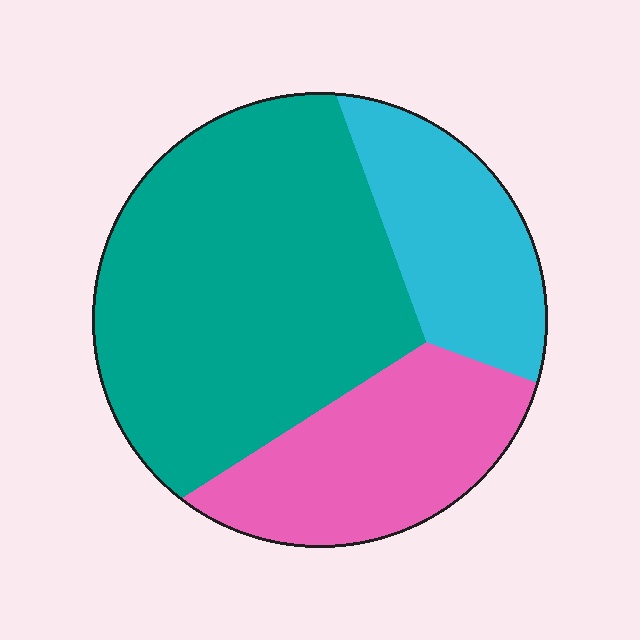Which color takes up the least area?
Cyan, at roughly 20%.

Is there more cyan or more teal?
Teal.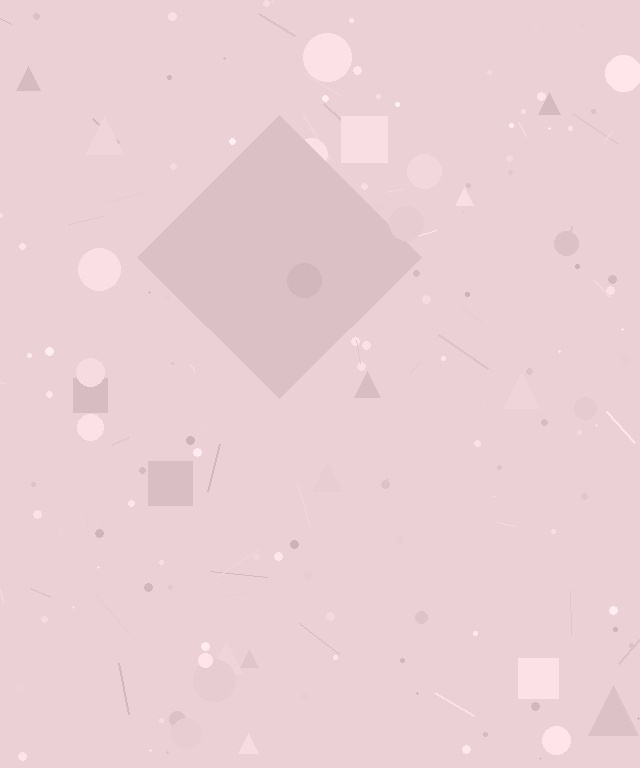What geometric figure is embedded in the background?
A diamond is embedded in the background.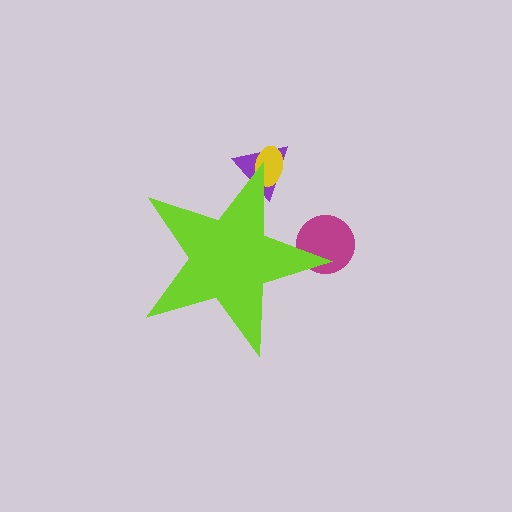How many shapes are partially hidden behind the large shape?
3 shapes are partially hidden.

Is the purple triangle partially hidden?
Yes, the purple triangle is partially hidden behind the lime star.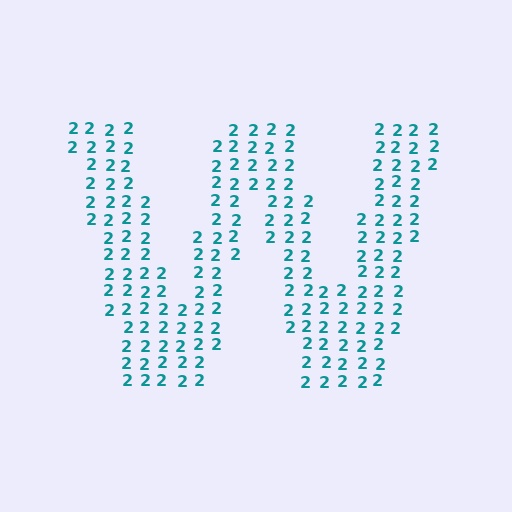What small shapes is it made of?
It is made of small digit 2's.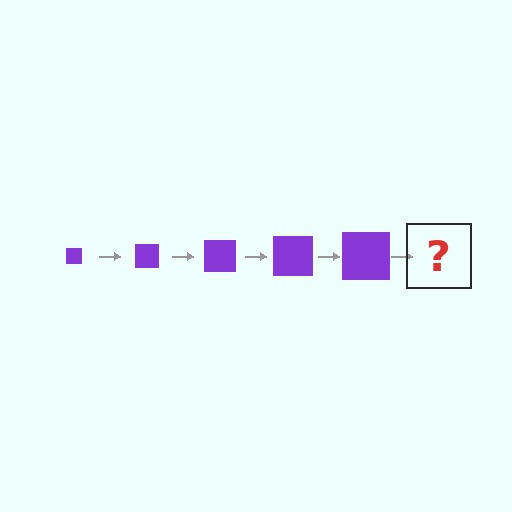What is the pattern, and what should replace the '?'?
The pattern is that the square gets progressively larger each step. The '?' should be a purple square, larger than the previous one.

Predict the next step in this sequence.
The next step is a purple square, larger than the previous one.